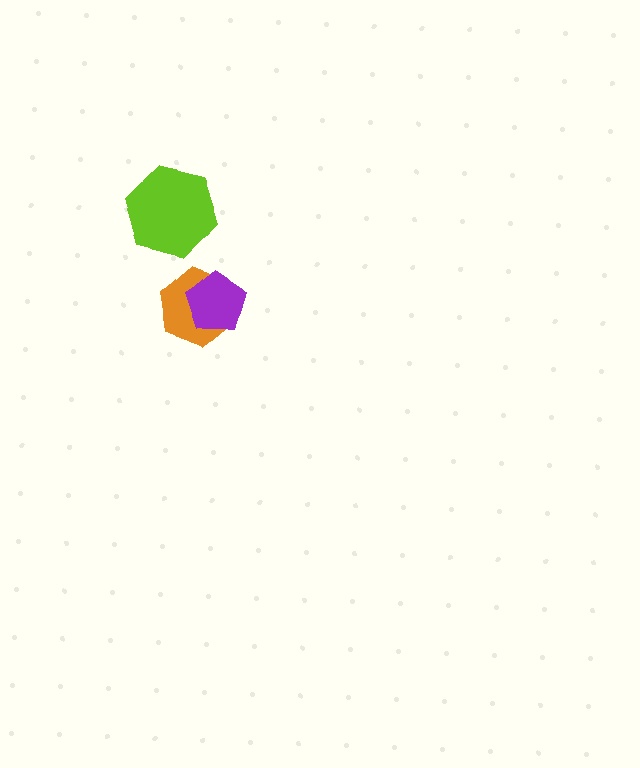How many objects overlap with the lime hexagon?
0 objects overlap with the lime hexagon.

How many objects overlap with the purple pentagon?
1 object overlaps with the purple pentagon.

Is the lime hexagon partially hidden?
No, no other shape covers it.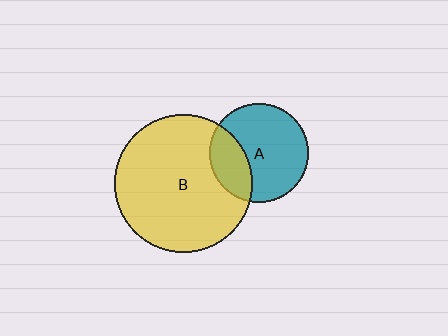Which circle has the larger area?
Circle B (yellow).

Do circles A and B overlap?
Yes.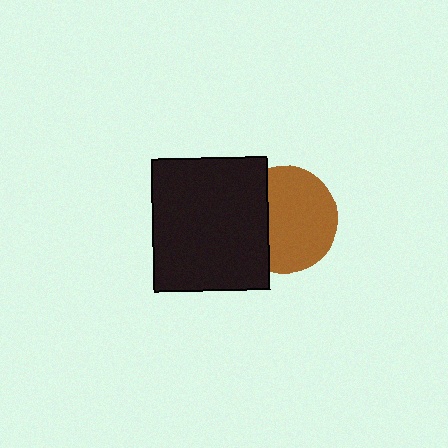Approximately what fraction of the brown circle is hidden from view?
Roughly 32% of the brown circle is hidden behind the black rectangle.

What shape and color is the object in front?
The object in front is a black rectangle.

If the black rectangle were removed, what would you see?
You would see the complete brown circle.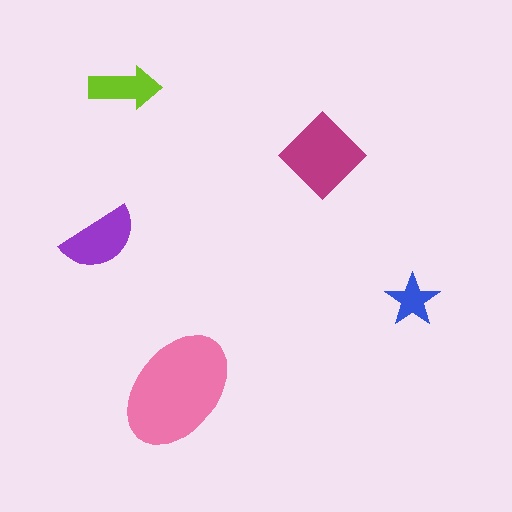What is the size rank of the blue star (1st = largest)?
5th.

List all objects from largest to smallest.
The pink ellipse, the magenta diamond, the purple semicircle, the lime arrow, the blue star.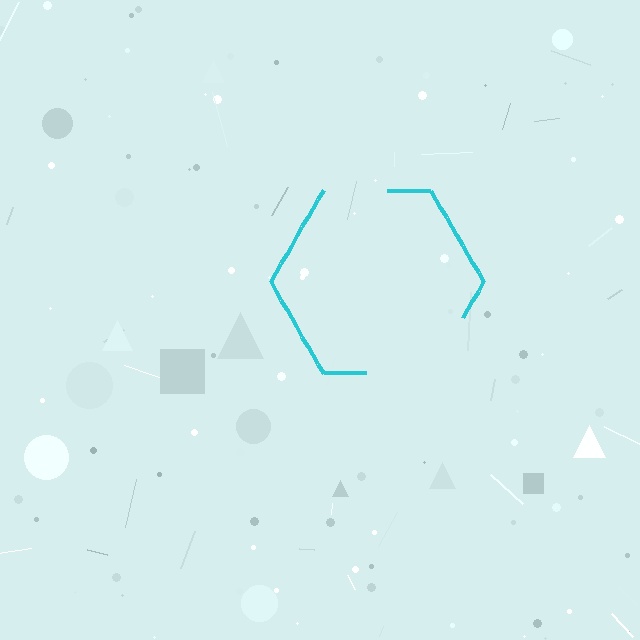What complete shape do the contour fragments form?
The contour fragments form a hexagon.